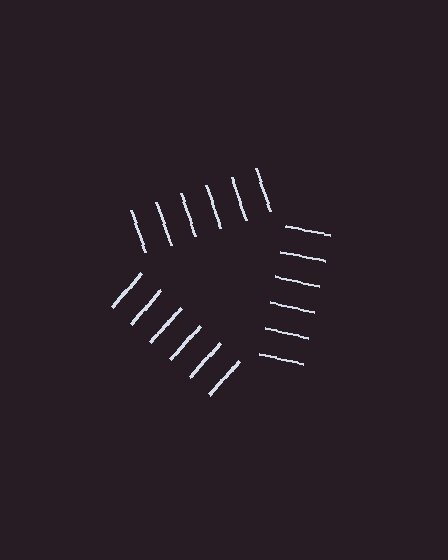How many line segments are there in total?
18 — 6 along each of the 3 edges.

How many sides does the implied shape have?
3 sides — the line-ends trace a triangle.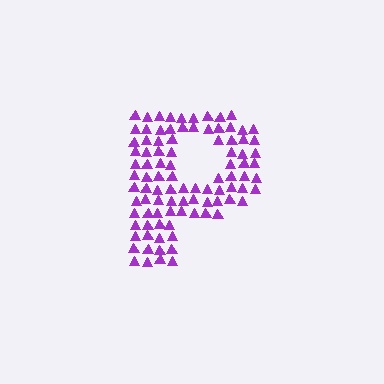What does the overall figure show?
The overall figure shows the letter P.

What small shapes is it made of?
It is made of small triangles.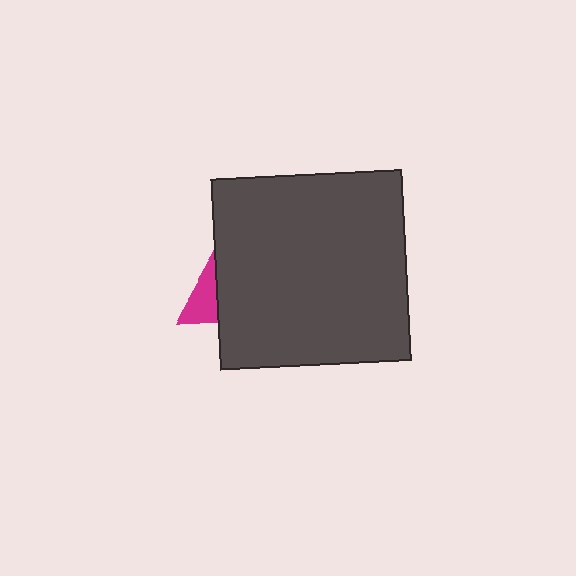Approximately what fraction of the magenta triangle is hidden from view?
Roughly 66% of the magenta triangle is hidden behind the dark gray square.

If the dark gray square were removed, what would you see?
You would see the complete magenta triangle.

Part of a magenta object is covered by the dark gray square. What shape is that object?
It is a triangle.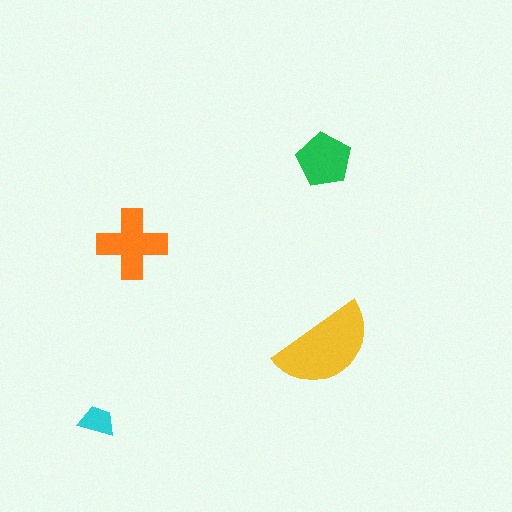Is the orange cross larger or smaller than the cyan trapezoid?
Larger.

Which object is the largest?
The yellow semicircle.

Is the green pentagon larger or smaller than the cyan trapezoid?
Larger.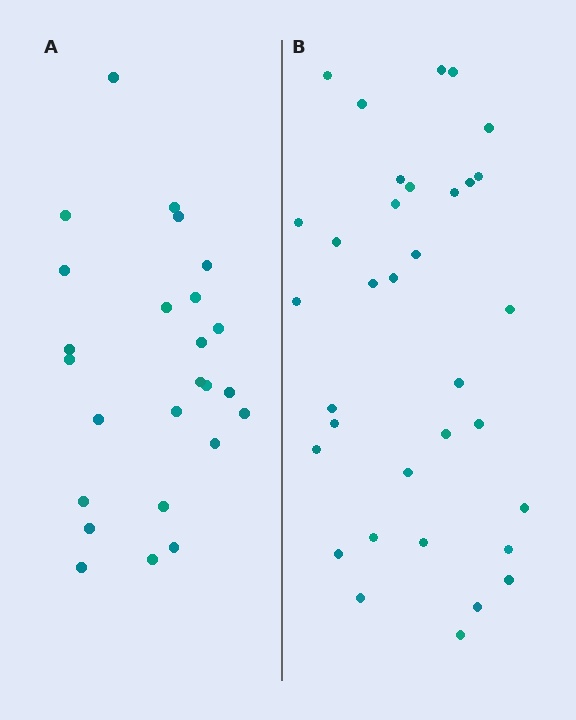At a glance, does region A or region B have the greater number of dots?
Region B (the right region) has more dots.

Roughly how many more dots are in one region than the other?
Region B has roughly 8 or so more dots than region A.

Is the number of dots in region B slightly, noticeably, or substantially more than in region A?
Region B has noticeably more, but not dramatically so. The ratio is roughly 1.4 to 1.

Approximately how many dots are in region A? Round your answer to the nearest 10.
About 20 dots. (The exact count is 25, which rounds to 20.)